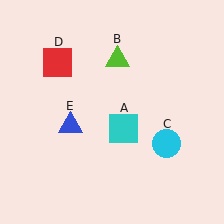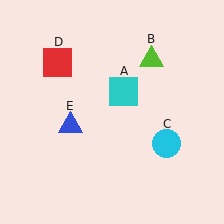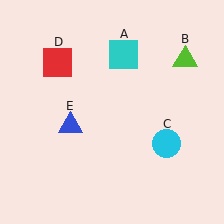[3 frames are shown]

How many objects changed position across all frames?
2 objects changed position: cyan square (object A), lime triangle (object B).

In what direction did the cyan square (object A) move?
The cyan square (object A) moved up.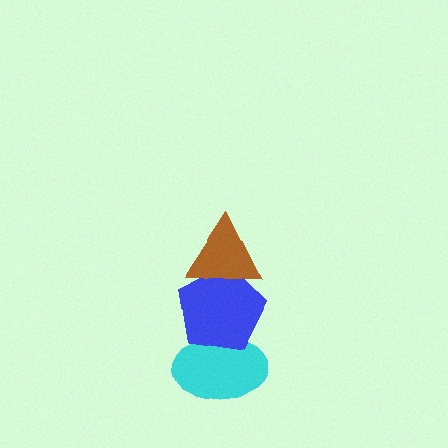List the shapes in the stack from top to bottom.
From top to bottom: the brown triangle, the blue pentagon, the cyan ellipse.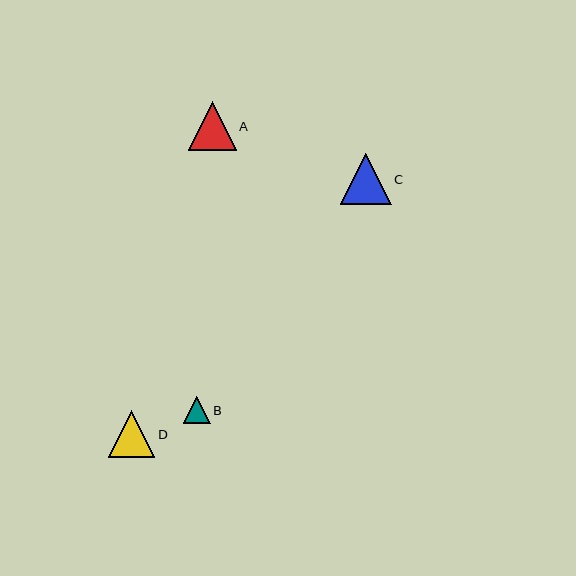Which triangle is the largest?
Triangle C is the largest with a size of approximately 51 pixels.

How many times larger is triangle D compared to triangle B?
Triangle D is approximately 1.7 times the size of triangle B.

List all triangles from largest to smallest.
From largest to smallest: C, A, D, B.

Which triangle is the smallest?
Triangle B is the smallest with a size of approximately 27 pixels.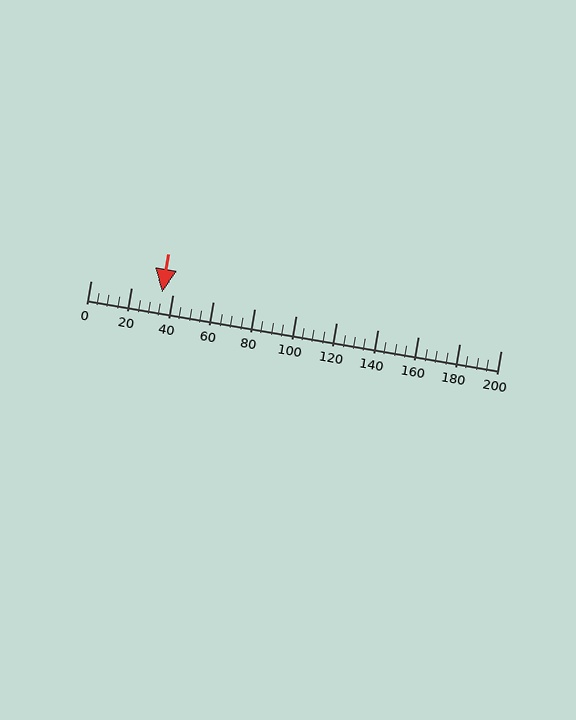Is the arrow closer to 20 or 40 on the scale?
The arrow is closer to 40.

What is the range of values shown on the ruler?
The ruler shows values from 0 to 200.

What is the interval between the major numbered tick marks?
The major tick marks are spaced 20 units apart.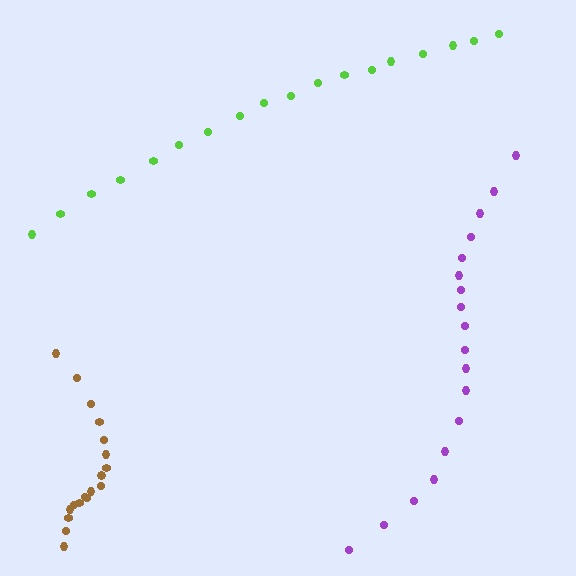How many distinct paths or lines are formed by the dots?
There are 3 distinct paths.